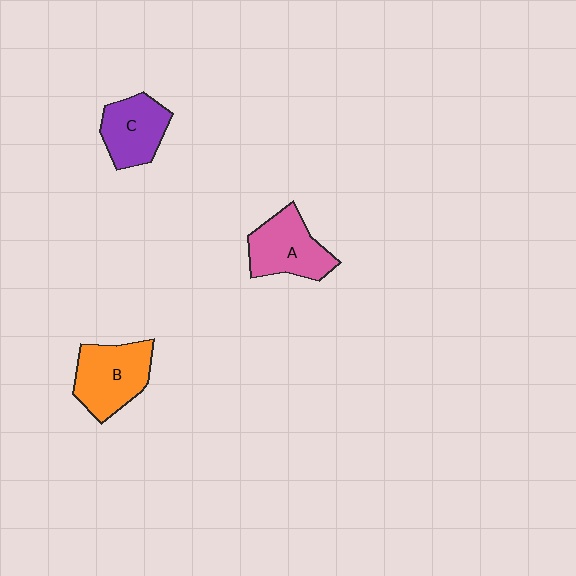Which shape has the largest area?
Shape B (orange).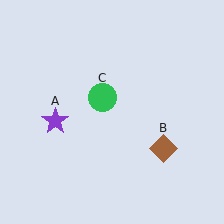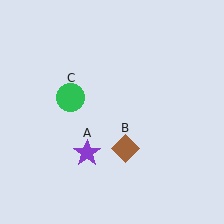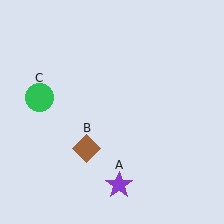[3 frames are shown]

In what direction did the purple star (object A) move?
The purple star (object A) moved down and to the right.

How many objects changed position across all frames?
3 objects changed position: purple star (object A), brown diamond (object B), green circle (object C).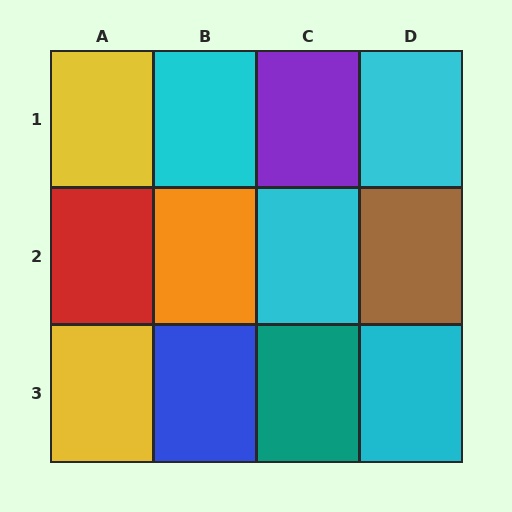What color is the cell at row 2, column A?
Red.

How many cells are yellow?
2 cells are yellow.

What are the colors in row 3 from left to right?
Yellow, blue, teal, cyan.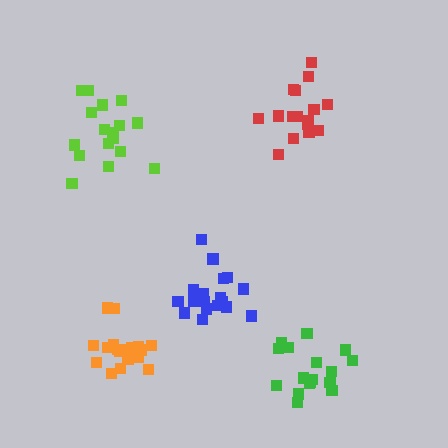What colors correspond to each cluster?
The clusters are colored: blue, red, green, lime, orange.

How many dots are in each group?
Group 1: 18 dots, Group 2: 16 dots, Group 3: 17 dots, Group 4: 17 dots, Group 5: 19 dots (87 total).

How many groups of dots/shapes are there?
There are 5 groups.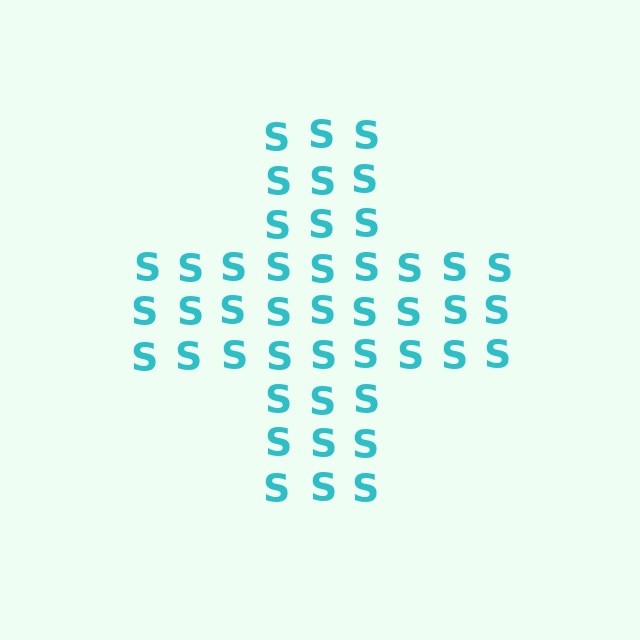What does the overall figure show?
The overall figure shows a cross.